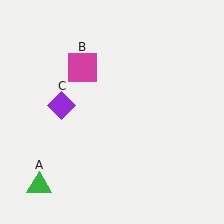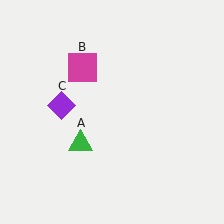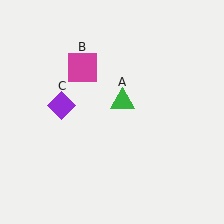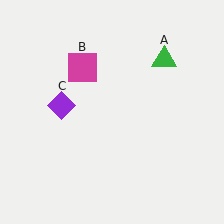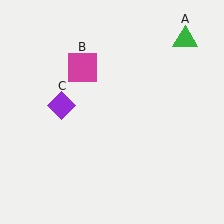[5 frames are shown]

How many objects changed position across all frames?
1 object changed position: green triangle (object A).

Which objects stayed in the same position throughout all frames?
Magenta square (object B) and purple diamond (object C) remained stationary.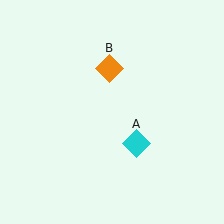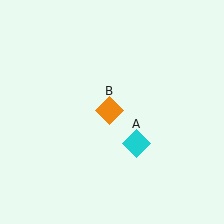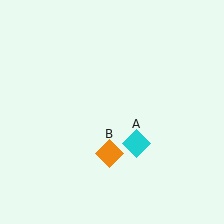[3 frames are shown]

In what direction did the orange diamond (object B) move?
The orange diamond (object B) moved down.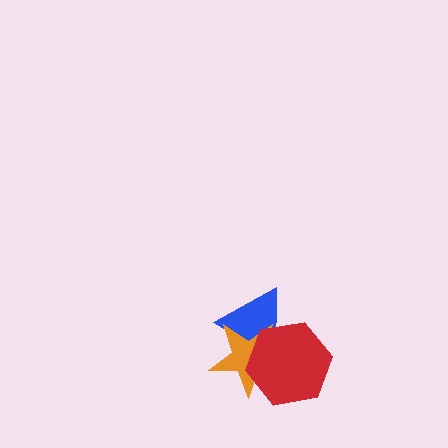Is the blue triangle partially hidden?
Yes, it is partially covered by another shape.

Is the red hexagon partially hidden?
No, no other shape covers it.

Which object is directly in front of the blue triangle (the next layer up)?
The orange star is directly in front of the blue triangle.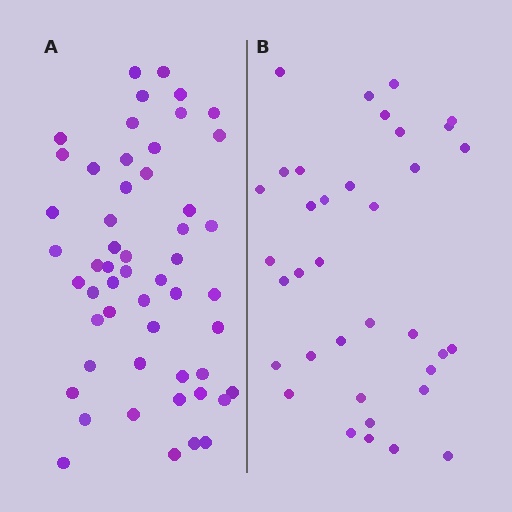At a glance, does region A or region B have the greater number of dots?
Region A (the left region) has more dots.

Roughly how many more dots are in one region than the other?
Region A has approximately 15 more dots than region B.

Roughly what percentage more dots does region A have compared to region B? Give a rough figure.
About 45% more.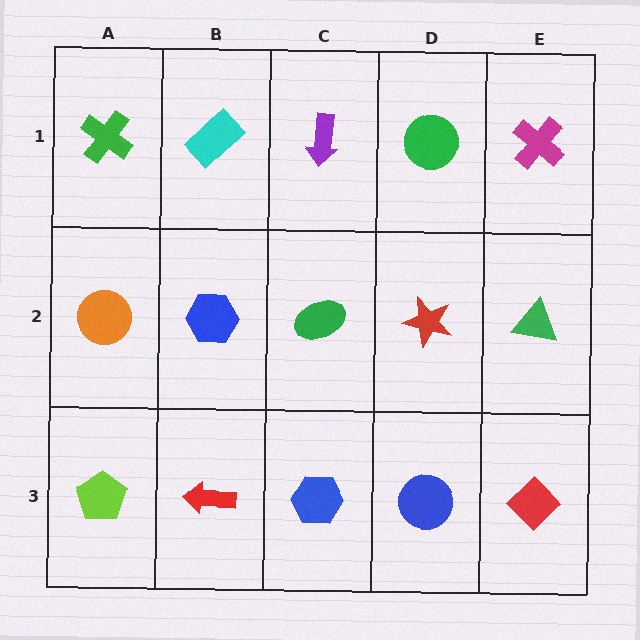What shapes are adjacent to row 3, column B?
A blue hexagon (row 2, column B), a lime pentagon (row 3, column A), a blue hexagon (row 3, column C).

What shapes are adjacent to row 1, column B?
A blue hexagon (row 2, column B), a green cross (row 1, column A), a purple arrow (row 1, column C).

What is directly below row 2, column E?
A red diamond.